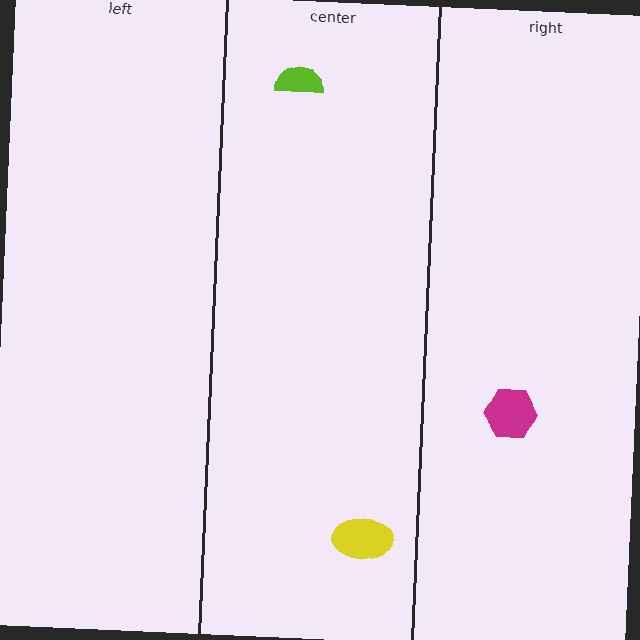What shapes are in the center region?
The lime semicircle, the yellow ellipse.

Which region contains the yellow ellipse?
The center region.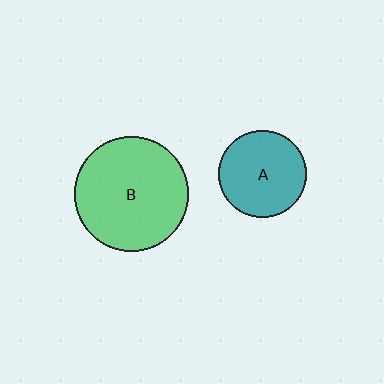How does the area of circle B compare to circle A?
Approximately 1.7 times.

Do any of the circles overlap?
No, none of the circles overlap.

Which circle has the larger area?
Circle B (green).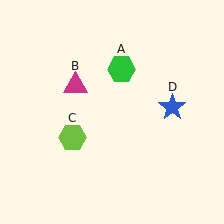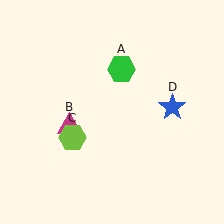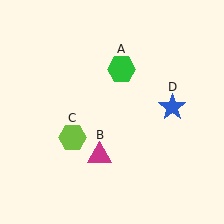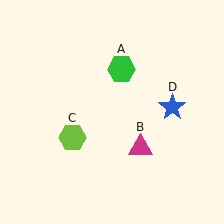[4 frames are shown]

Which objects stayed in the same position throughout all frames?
Green hexagon (object A) and lime hexagon (object C) and blue star (object D) remained stationary.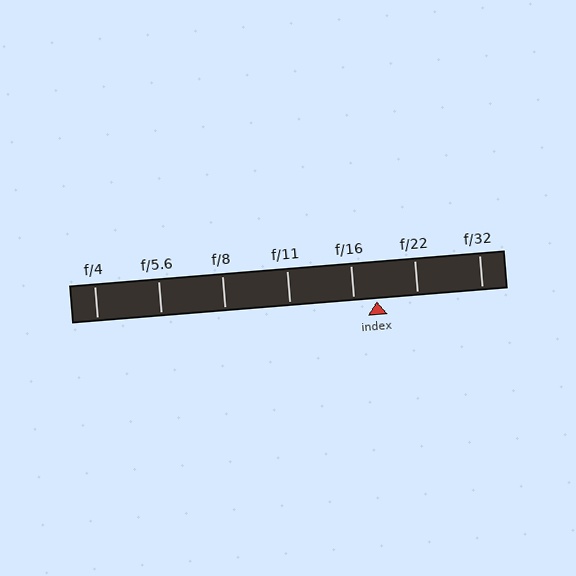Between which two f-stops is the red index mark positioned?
The index mark is between f/16 and f/22.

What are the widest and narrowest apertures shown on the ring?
The widest aperture shown is f/4 and the narrowest is f/32.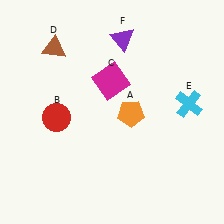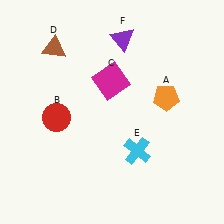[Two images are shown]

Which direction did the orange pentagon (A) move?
The orange pentagon (A) moved right.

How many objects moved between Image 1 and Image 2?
2 objects moved between the two images.